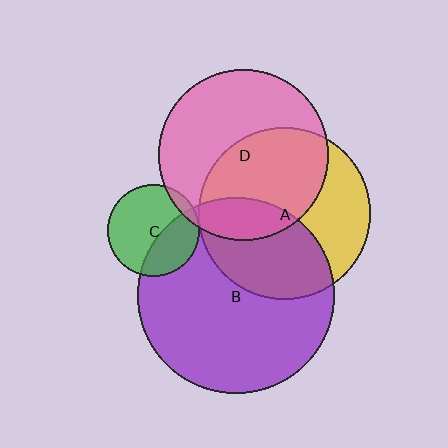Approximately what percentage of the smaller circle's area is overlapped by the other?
Approximately 10%.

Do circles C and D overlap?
Yes.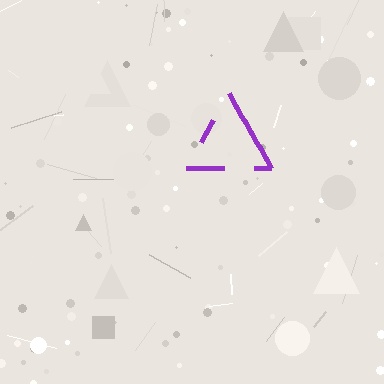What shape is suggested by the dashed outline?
The dashed outline suggests a triangle.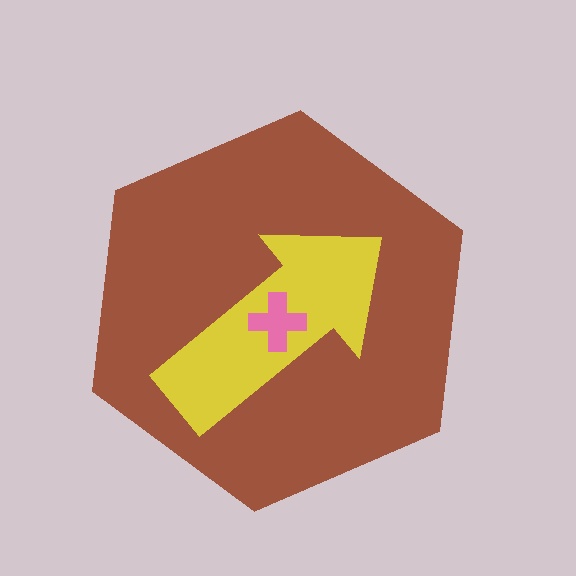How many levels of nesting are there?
3.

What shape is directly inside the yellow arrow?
The pink cross.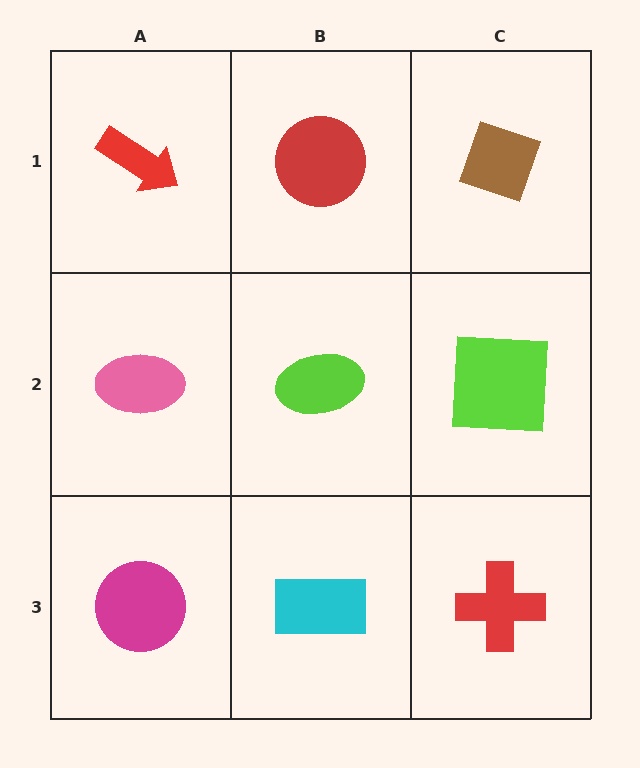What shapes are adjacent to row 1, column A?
A pink ellipse (row 2, column A), a red circle (row 1, column B).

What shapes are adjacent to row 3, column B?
A lime ellipse (row 2, column B), a magenta circle (row 3, column A), a red cross (row 3, column C).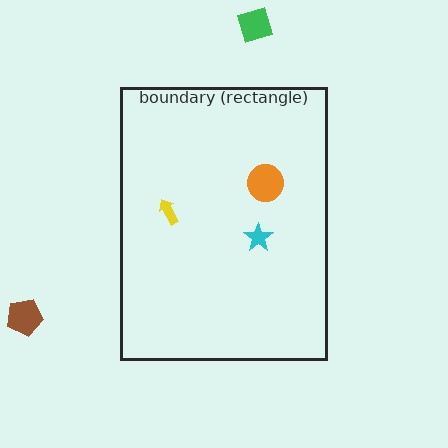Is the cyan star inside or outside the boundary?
Inside.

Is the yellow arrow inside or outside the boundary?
Inside.